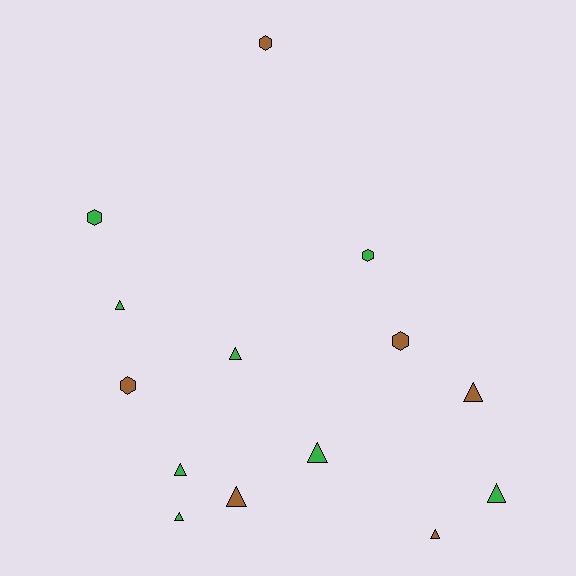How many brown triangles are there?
There are 3 brown triangles.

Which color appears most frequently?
Green, with 8 objects.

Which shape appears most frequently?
Triangle, with 9 objects.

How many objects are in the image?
There are 14 objects.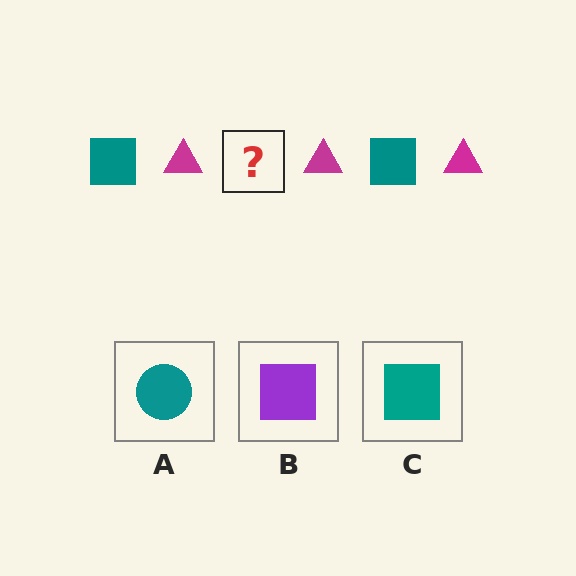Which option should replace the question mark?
Option C.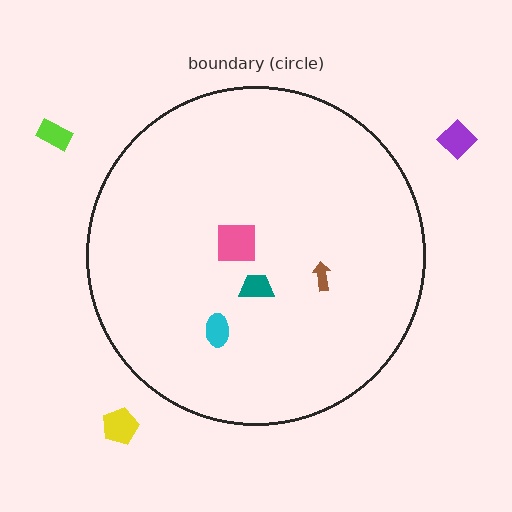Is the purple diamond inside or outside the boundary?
Outside.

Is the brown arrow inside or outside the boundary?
Inside.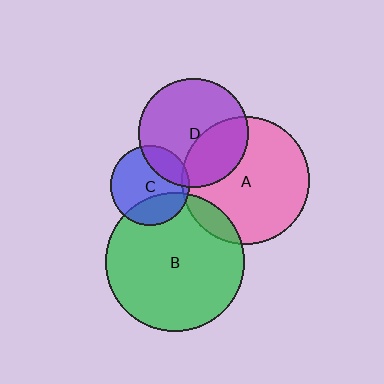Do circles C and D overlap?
Yes.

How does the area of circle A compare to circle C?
Approximately 2.6 times.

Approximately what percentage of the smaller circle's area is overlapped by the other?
Approximately 25%.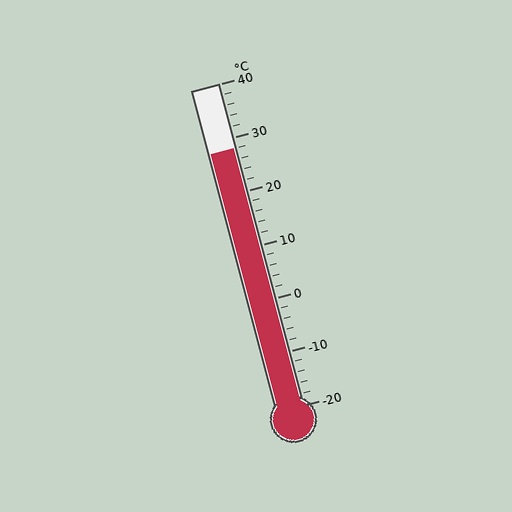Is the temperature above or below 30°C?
The temperature is below 30°C.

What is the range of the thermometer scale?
The thermometer scale ranges from -20°C to 40°C.